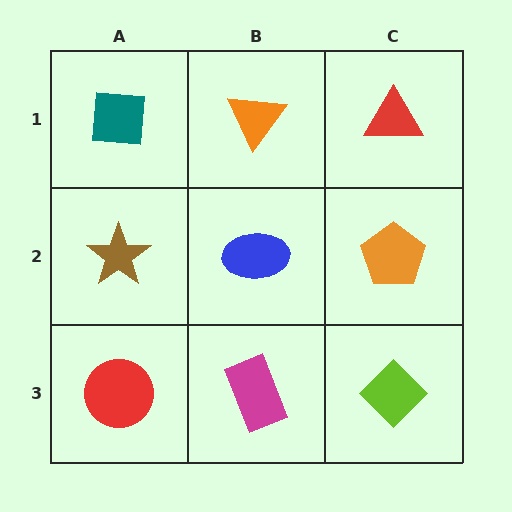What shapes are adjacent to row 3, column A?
A brown star (row 2, column A), a magenta rectangle (row 3, column B).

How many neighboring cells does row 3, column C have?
2.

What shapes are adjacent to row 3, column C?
An orange pentagon (row 2, column C), a magenta rectangle (row 3, column B).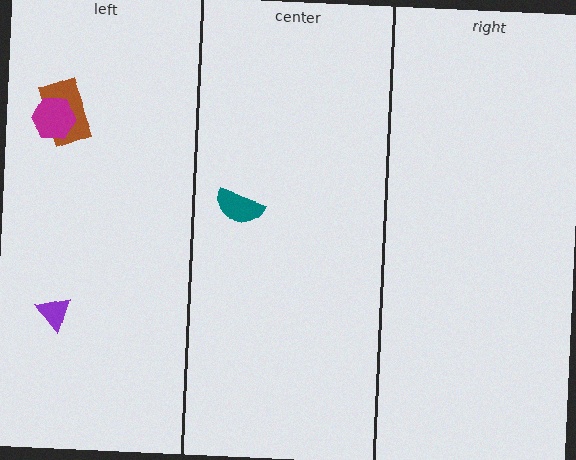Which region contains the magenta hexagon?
The left region.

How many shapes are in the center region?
1.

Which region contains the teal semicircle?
The center region.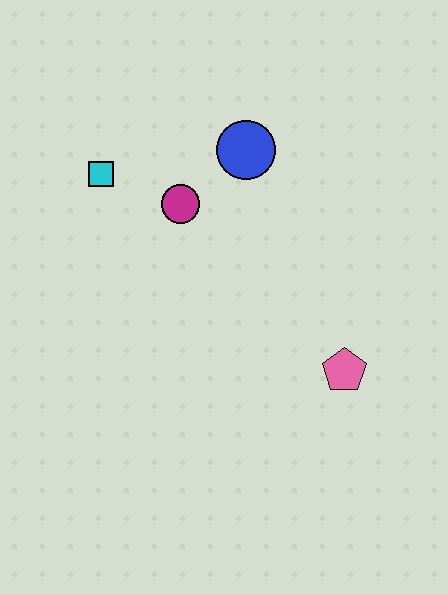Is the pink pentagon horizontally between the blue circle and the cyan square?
No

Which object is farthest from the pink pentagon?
The cyan square is farthest from the pink pentagon.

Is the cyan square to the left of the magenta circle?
Yes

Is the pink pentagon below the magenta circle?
Yes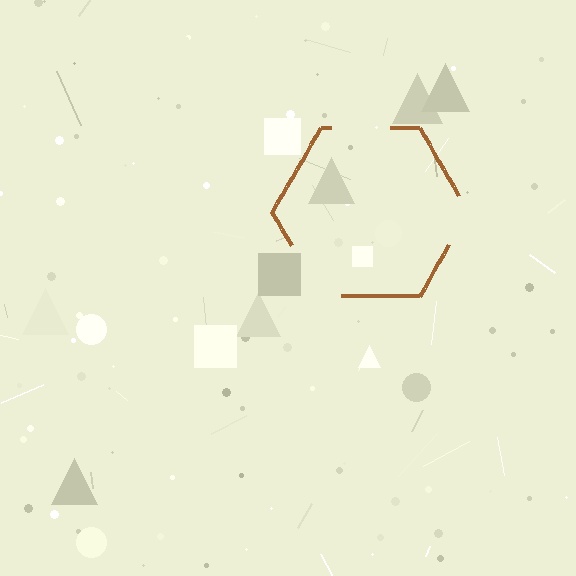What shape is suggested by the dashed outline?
The dashed outline suggests a hexagon.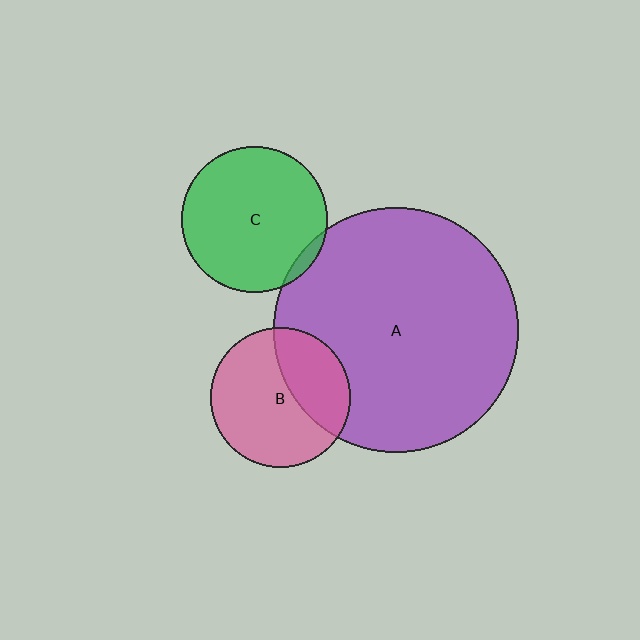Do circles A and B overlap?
Yes.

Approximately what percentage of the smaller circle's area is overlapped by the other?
Approximately 35%.